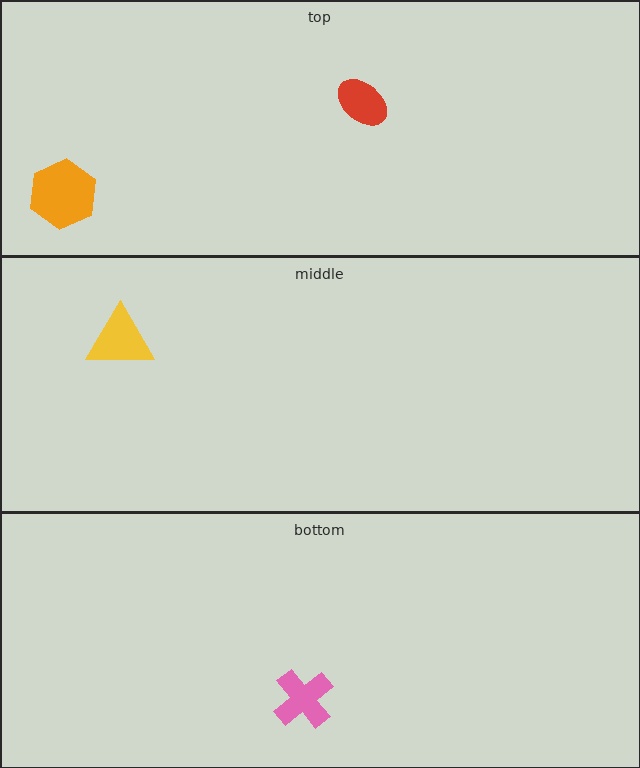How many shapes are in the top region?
2.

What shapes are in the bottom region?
The pink cross.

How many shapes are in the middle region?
1.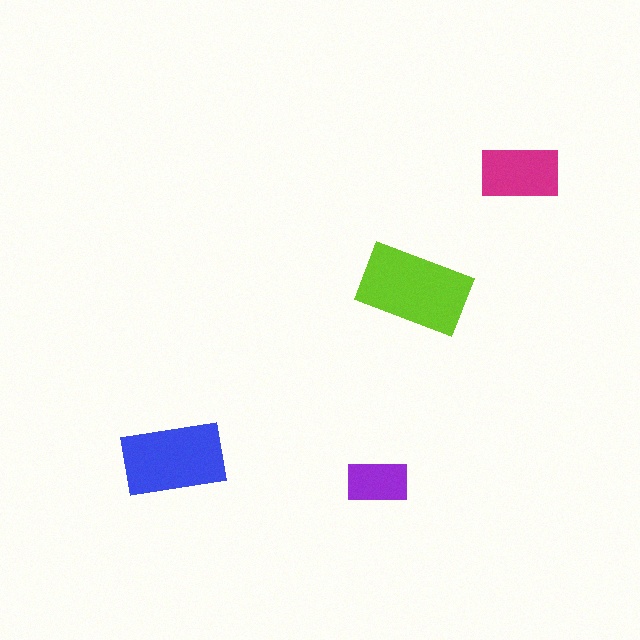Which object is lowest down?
The purple rectangle is bottommost.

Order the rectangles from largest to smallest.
the lime one, the blue one, the magenta one, the purple one.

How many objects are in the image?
There are 4 objects in the image.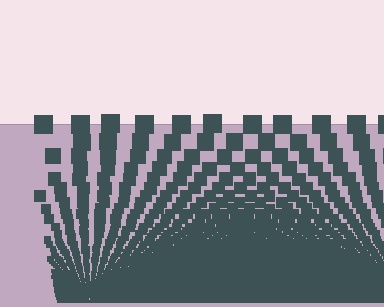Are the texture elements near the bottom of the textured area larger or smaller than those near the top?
Smaller. The gradient is inverted — elements near the bottom are smaller and denser.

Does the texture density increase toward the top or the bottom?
Density increases toward the bottom.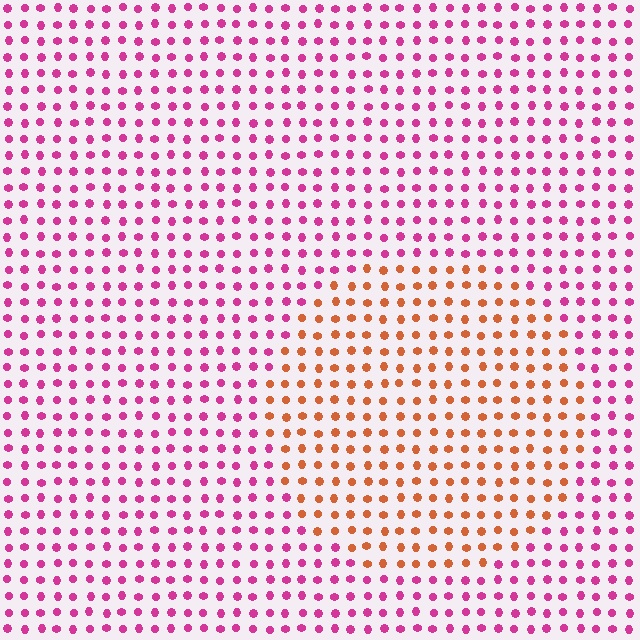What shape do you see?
I see a circle.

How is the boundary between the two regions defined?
The boundary is defined purely by a slight shift in hue (about 55 degrees). Spacing, size, and orientation are identical on both sides.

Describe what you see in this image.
The image is filled with small magenta elements in a uniform arrangement. A circle-shaped region is visible where the elements are tinted to a slightly different hue, forming a subtle color boundary.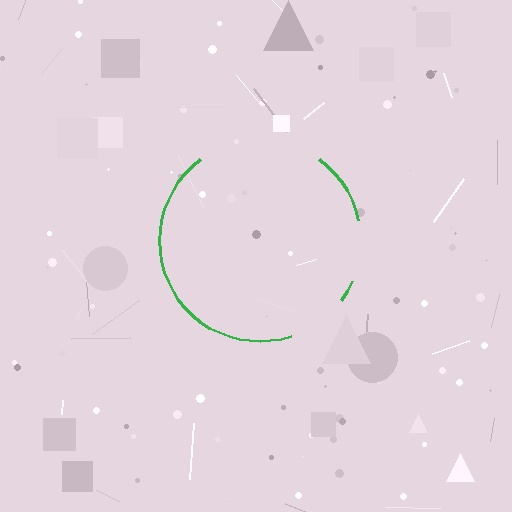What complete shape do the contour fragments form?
The contour fragments form a circle.